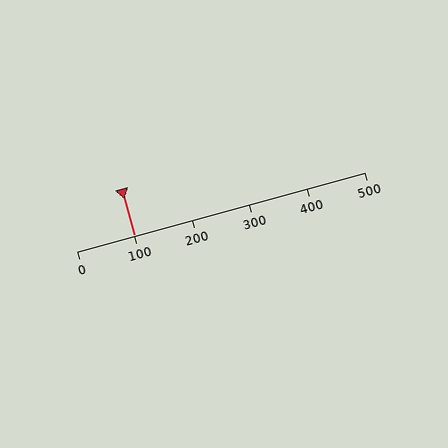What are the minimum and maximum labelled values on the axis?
The axis runs from 0 to 500.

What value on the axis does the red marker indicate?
The marker indicates approximately 100.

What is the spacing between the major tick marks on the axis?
The major ticks are spaced 100 apart.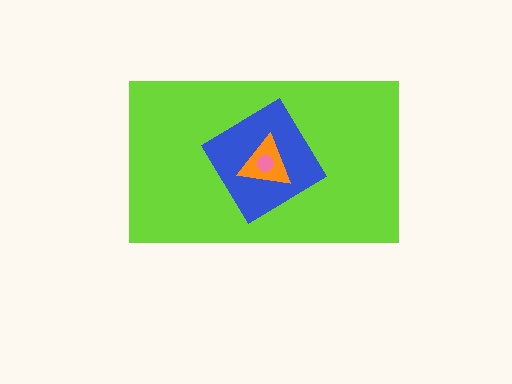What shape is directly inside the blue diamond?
The orange triangle.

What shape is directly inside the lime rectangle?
The blue diamond.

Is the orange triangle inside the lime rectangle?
Yes.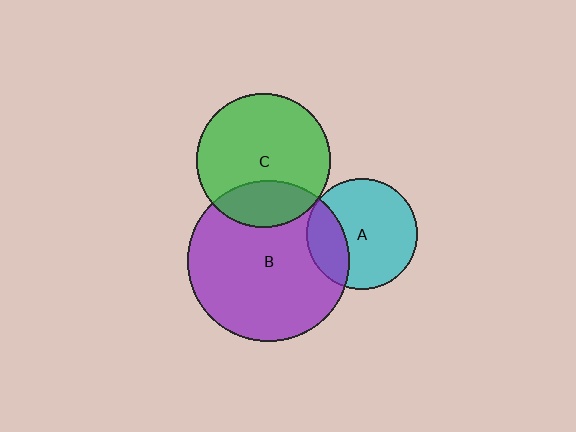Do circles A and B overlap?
Yes.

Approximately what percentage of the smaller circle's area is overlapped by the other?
Approximately 25%.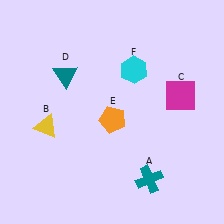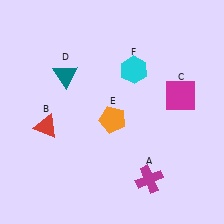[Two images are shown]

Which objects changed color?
A changed from teal to magenta. B changed from yellow to red.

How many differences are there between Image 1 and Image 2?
There are 2 differences between the two images.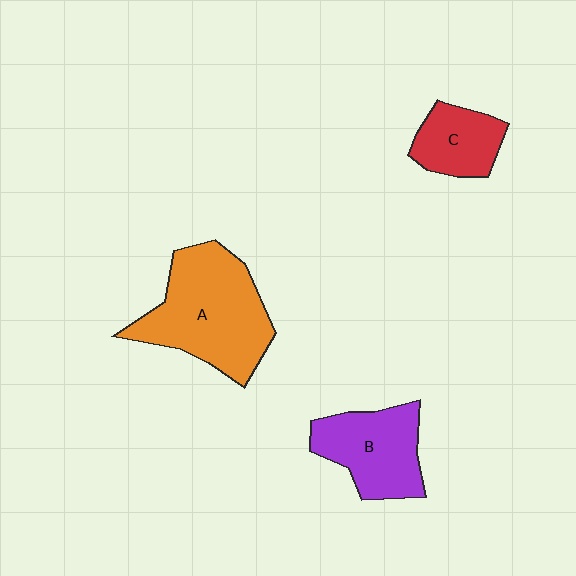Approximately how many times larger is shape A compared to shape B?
Approximately 1.5 times.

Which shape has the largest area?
Shape A (orange).